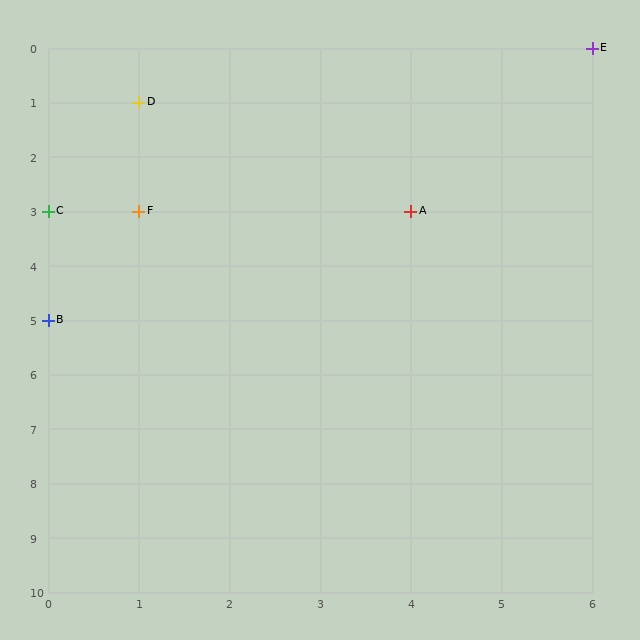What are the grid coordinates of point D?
Point D is at grid coordinates (1, 1).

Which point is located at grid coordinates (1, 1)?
Point D is at (1, 1).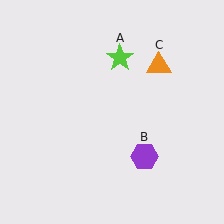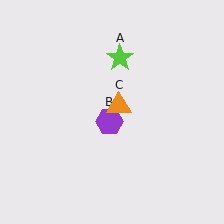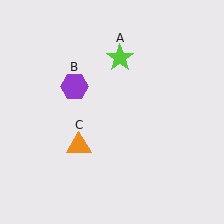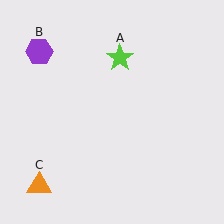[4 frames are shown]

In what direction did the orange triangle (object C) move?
The orange triangle (object C) moved down and to the left.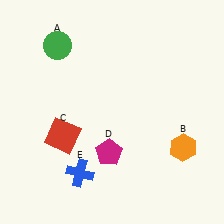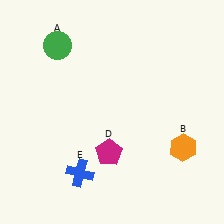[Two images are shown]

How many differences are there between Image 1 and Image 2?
There is 1 difference between the two images.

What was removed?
The red square (C) was removed in Image 2.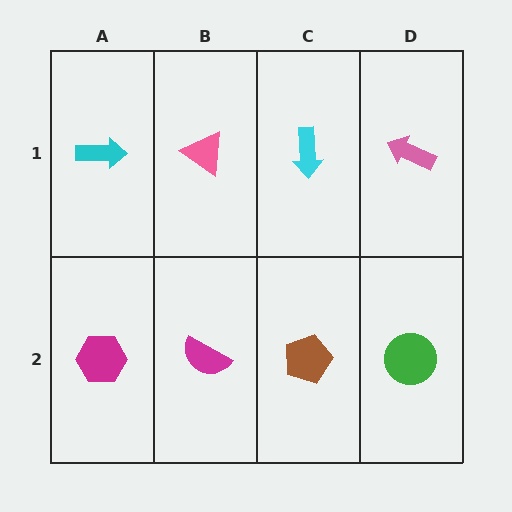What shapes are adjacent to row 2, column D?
A pink arrow (row 1, column D), a brown pentagon (row 2, column C).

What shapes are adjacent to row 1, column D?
A green circle (row 2, column D), a cyan arrow (row 1, column C).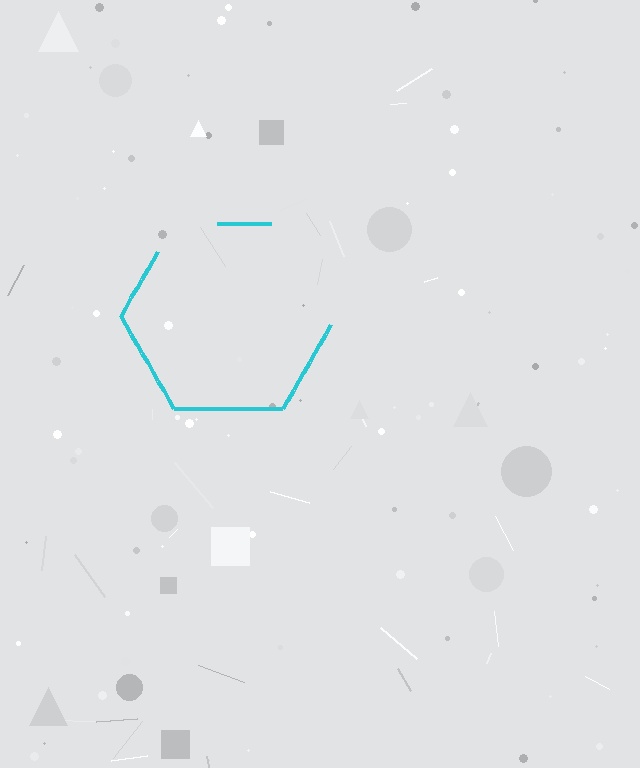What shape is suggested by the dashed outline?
The dashed outline suggests a hexagon.